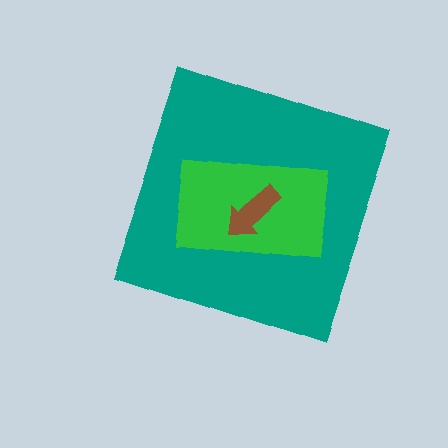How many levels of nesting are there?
3.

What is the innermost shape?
The brown arrow.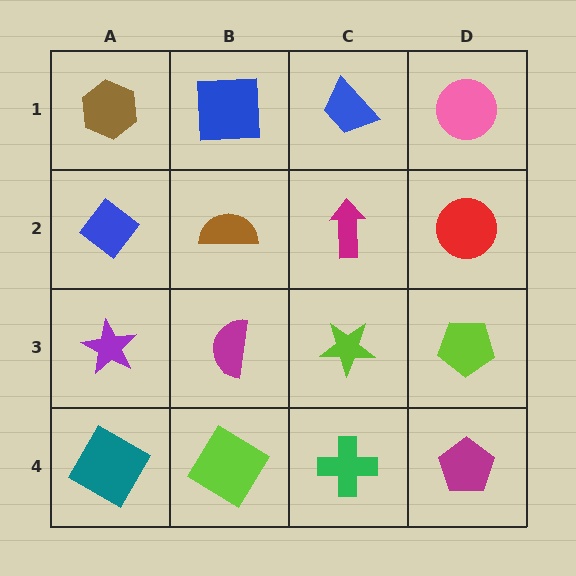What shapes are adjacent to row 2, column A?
A brown hexagon (row 1, column A), a purple star (row 3, column A), a brown semicircle (row 2, column B).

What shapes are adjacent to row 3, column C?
A magenta arrow (row 2, column C), a green cross (row 4, column C), a magenta semicircle (row 3, column B), a lime pentagon (row 3, column D).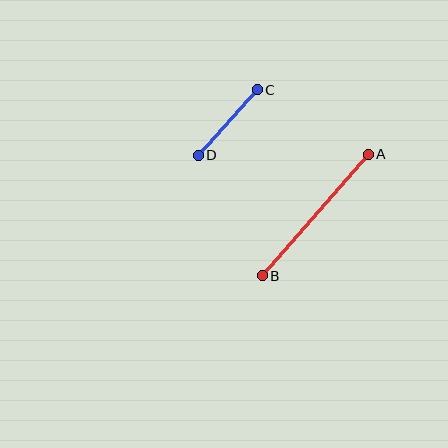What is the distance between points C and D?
The distance is approximately 88 pixels.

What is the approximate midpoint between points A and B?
The midpoint is at approximately (315, 215) pixels.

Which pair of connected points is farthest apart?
Points A and B are farthest apart.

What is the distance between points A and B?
The distance is approximately 161 pixels.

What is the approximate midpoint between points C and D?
The midpoint is at approximately (228, 122) pixels.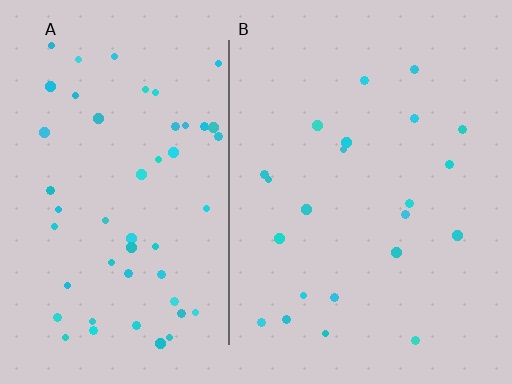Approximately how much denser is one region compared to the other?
Approximately 2.4× — region A over region B.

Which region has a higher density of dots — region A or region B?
A (the left).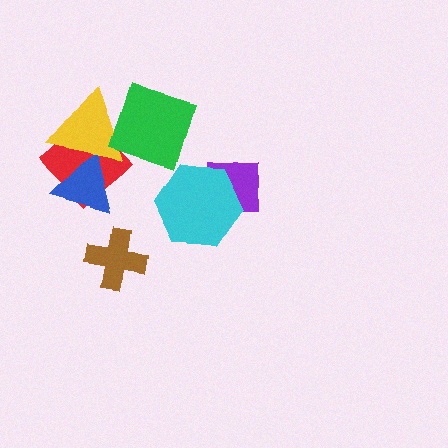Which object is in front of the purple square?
The cyan hexagon is in front of the purple square.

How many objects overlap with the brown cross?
0 objects overlap with the brown cross.